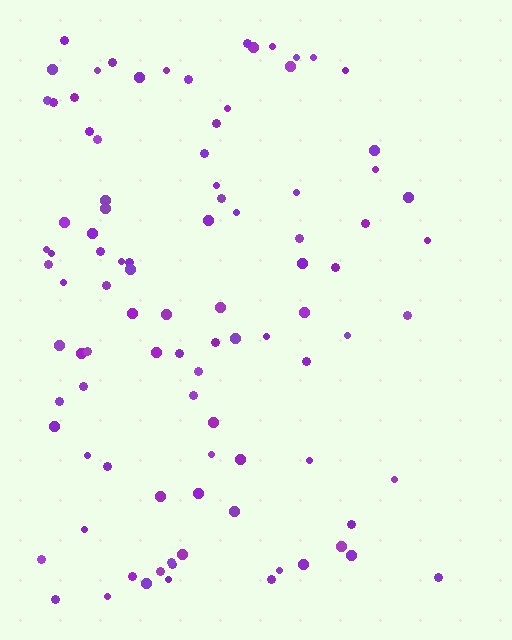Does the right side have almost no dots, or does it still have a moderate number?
Still a moderate number, just noticeably fewer than the left.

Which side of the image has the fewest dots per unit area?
The right.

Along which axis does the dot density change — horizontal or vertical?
Horizontal.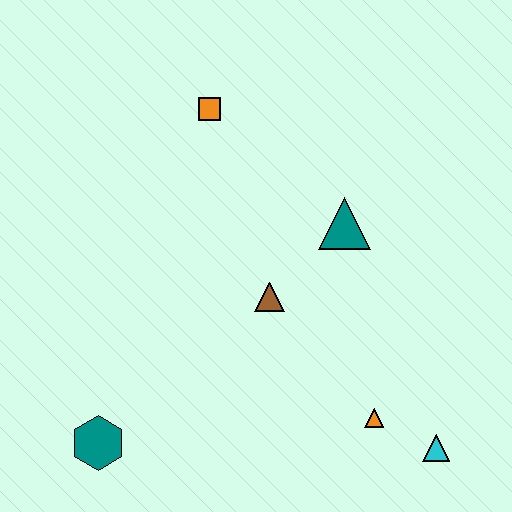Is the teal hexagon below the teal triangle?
Yes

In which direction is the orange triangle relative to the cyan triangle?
The orange triangle is to the left of the cyan triangle.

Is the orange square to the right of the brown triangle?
No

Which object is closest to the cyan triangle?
The orange triangle is closest to the cyan triangle.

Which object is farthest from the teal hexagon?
The orange square is farthest from the teal hexagon.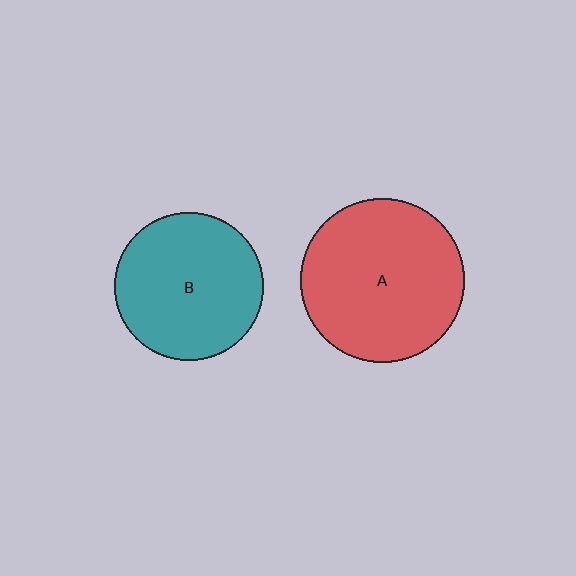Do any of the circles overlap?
No, none of the circles overlap.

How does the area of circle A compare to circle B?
Approximately 1.2 times.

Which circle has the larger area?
Circle A (red).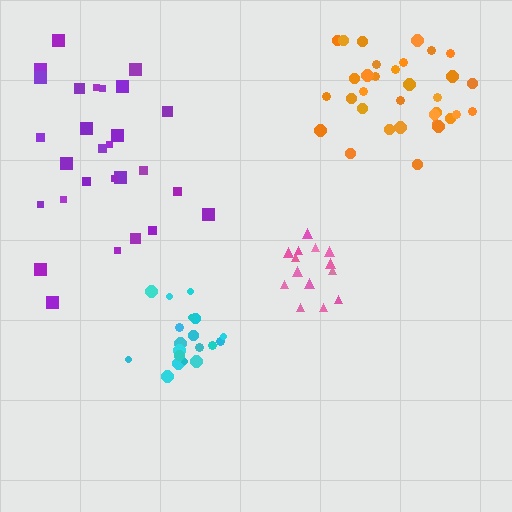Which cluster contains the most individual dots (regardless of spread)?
Orange (33).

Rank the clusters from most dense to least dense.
pink, cyan, orange, purple.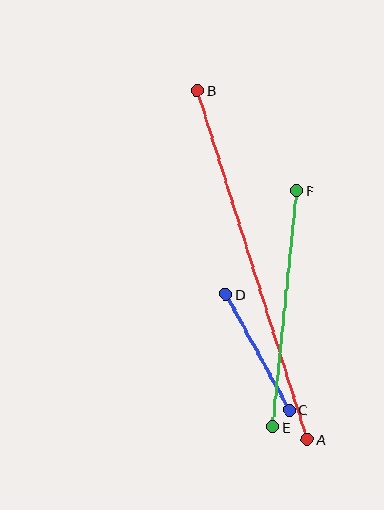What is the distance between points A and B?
The distance is approximately 366 pixels.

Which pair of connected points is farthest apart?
Points A and B are farthest apart.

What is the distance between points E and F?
The distance is approximately 238 pixels.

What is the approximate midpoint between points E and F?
The midpoint is at approximately (285, 309) pixels.